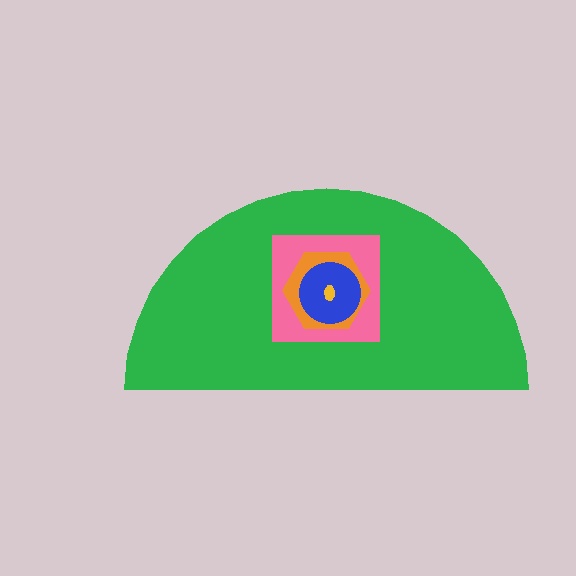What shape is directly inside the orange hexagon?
The blue circle.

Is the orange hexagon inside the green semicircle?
Yes.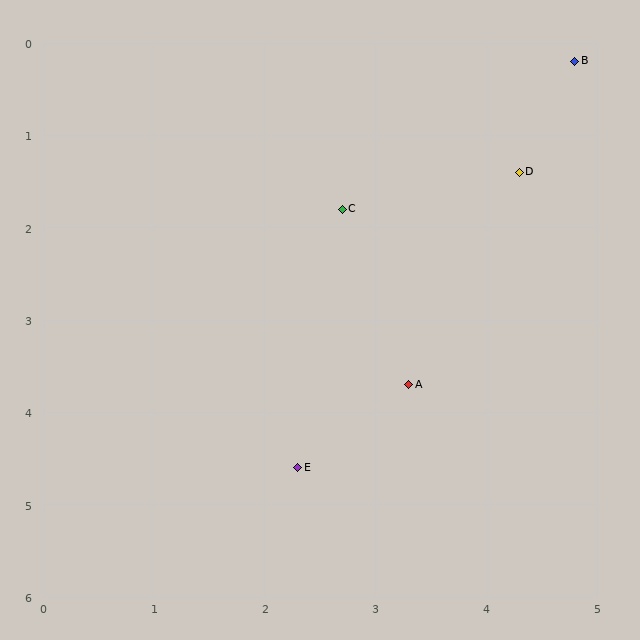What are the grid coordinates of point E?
Point E is at approximately (2.3, 4.6).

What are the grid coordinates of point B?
Point B is at approximately (4.8, 0.2).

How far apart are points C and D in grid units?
Points C and D are about 1.6 grid units apart.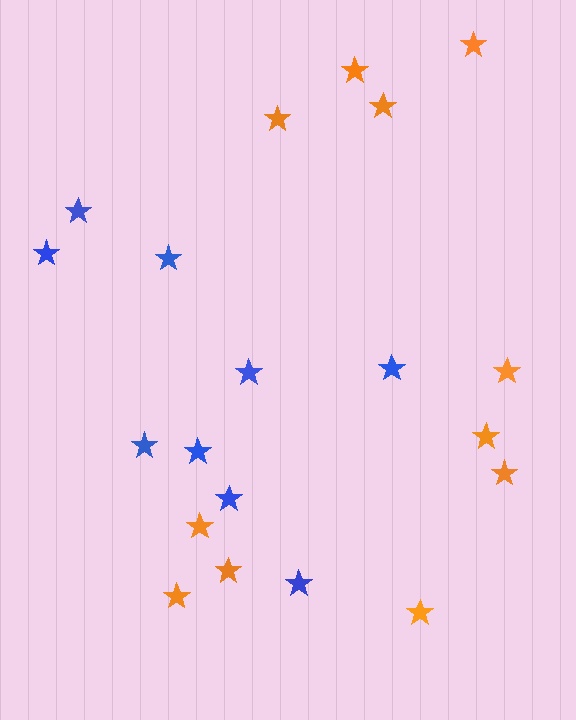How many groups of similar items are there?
There are 2 groups: one group of blue stars (9) and one group of orange stars (11).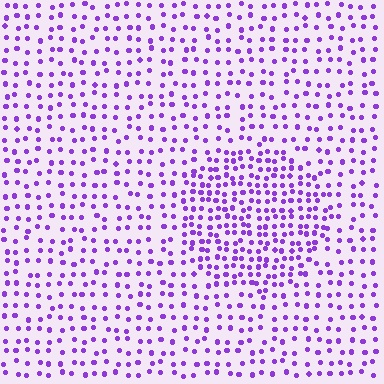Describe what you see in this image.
The image contains small purple elements arranged at two different densities. A circle-shaped region is visible where the elements are more densely packed than the surrounding area.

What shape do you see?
I see a circle.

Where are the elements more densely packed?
The elements are more densely packed inside the circle boundary.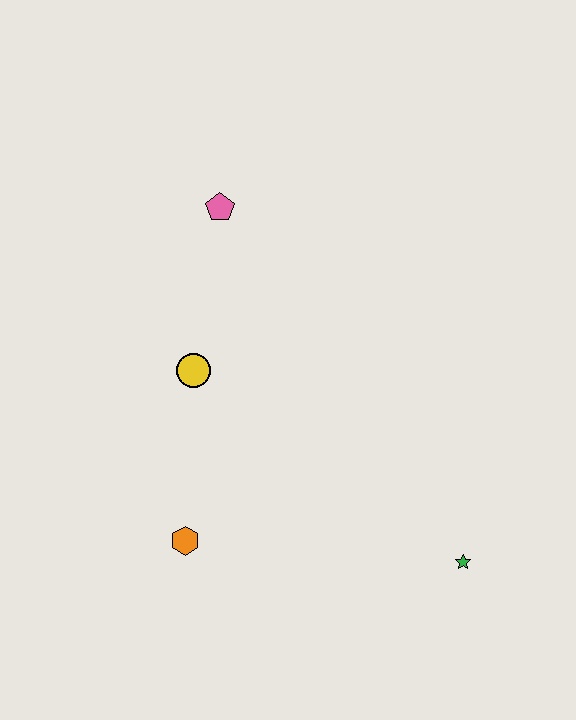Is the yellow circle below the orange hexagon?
No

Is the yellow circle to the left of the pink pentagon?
Yes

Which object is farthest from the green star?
The pink pentagon is farthest from the green star.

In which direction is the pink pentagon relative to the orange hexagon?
The pink pentagon is above the orange hexagon.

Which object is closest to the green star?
The orange hexagon is closest to the green star.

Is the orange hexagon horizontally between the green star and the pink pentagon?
No